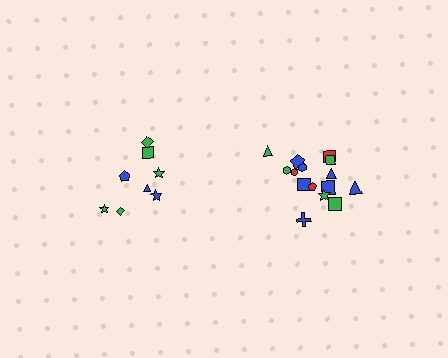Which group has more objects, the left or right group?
The right group.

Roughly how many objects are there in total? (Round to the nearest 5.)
Roughly 25 objects in total.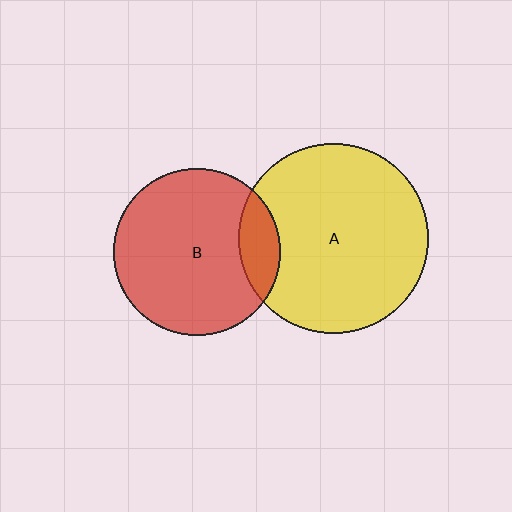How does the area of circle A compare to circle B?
Approximately 1.3 times.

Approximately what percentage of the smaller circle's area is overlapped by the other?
Approximately 15%.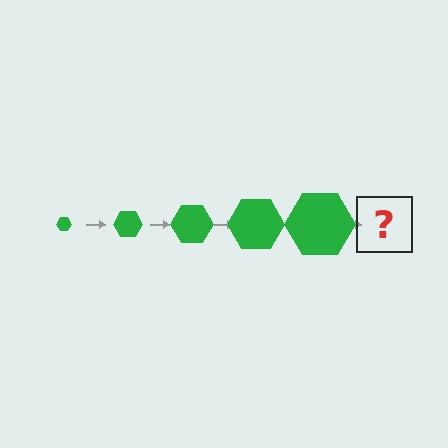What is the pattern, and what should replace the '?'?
The pattern is that the hexagon gets progressively larger each step. The '?' should be a green hexagon, larger than the previous one.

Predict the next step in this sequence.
The next step is a green hexagon, larger than the previous one.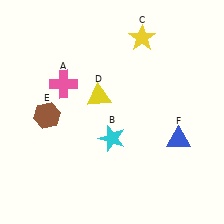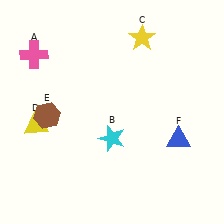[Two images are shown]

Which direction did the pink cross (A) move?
The pink cross (A) moved left.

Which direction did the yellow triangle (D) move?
The yellow triangle (D) moved left.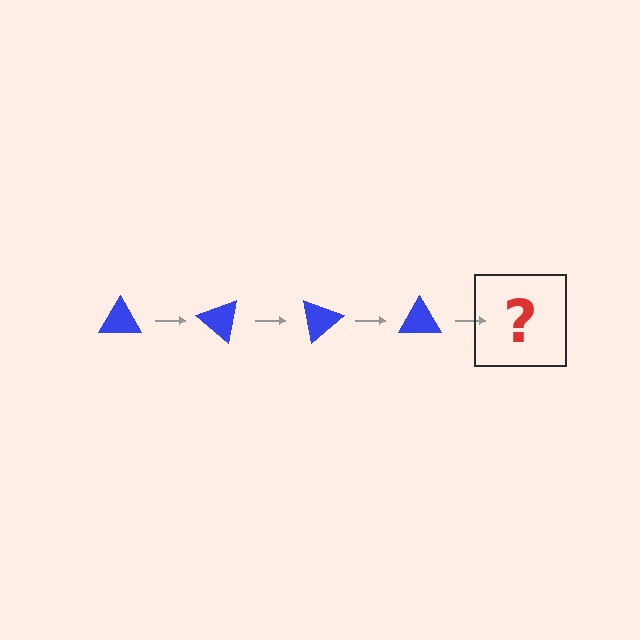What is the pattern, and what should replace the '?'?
The pattern is that the triangle rotates 40 degrees each step. The '?' should be a blue triangle rotated 160 degrees.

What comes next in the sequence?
The next element should be a blue triangle rotated 160 degrees.